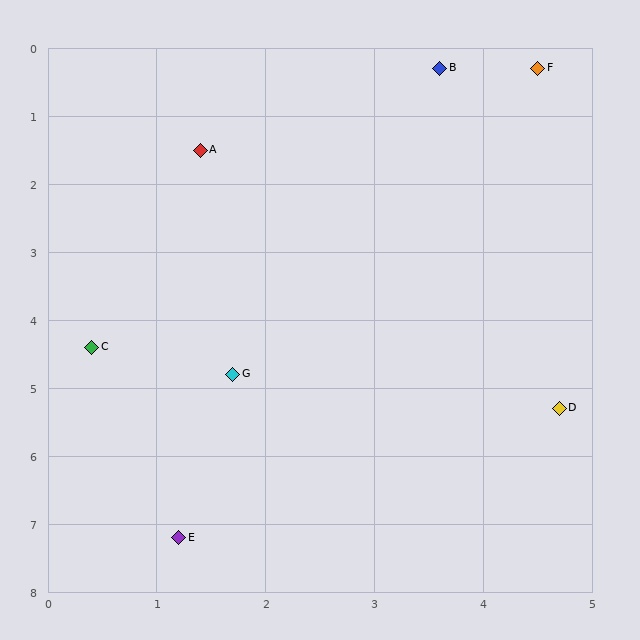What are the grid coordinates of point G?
Point G is at approximately (1.7, 4.8).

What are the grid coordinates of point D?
Point D is at approximately (4.7, 5.3).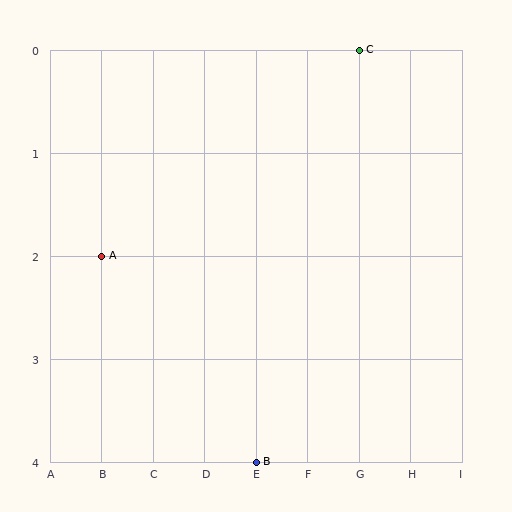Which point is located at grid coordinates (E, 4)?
Point B is at (E, 4).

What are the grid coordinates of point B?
Point B is at grid coordinates (E, 4).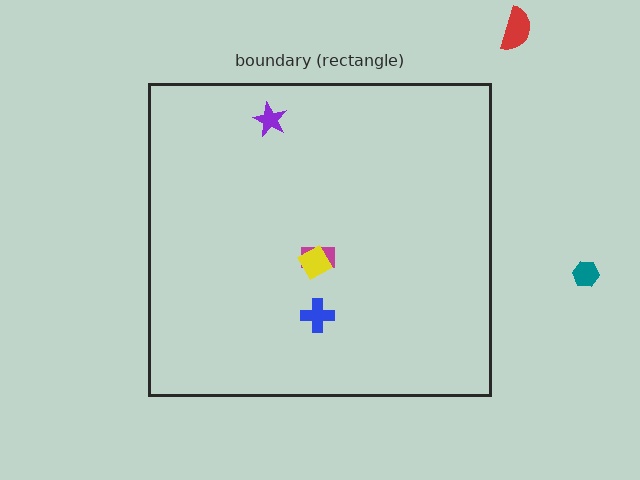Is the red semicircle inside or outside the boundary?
Outside.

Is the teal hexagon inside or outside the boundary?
Outside.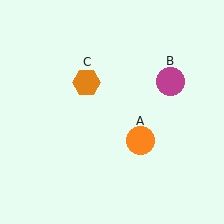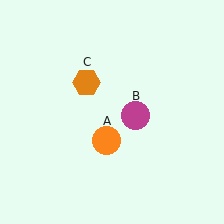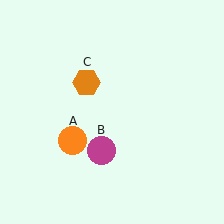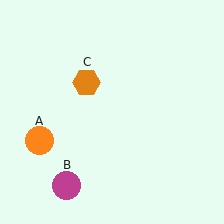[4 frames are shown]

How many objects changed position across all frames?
2 objects changed position: orange circle (object A), magenta circle (object B).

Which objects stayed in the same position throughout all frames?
Orange hexagon (object C) remained stationary.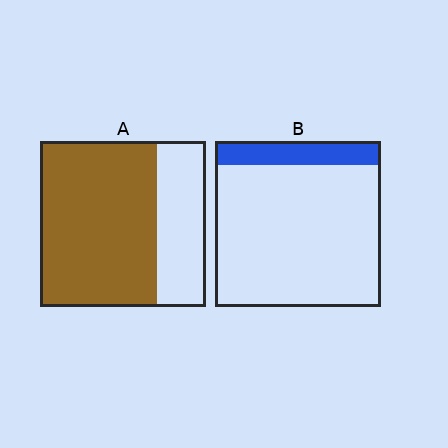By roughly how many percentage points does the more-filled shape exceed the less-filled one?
By roughly 55 percentage points (A over B).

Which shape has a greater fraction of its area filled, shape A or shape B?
Shape A.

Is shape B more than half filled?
No.